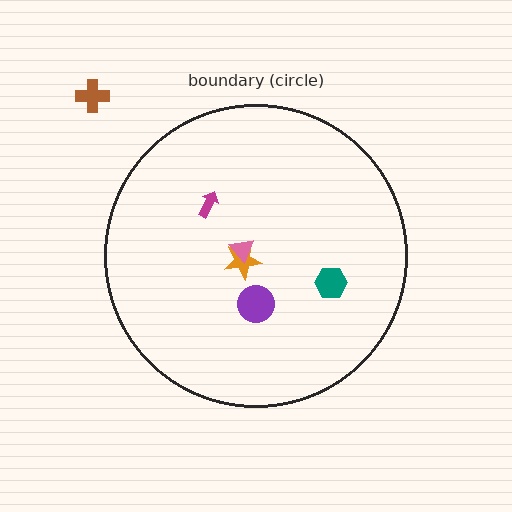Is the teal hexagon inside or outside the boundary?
Inside.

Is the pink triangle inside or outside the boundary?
Inside.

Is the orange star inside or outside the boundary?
Inside.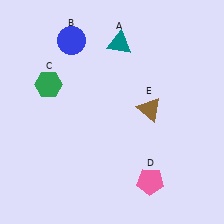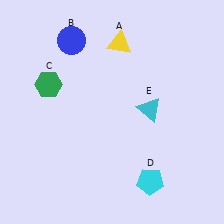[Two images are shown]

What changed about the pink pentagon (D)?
In Image 1, D is pink. In Image 2, it changed to cyan.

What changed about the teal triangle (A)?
In Image 1, A is teal. In Image 2, it changed to yellow.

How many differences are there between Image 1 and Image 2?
There are 3 differences between the two images.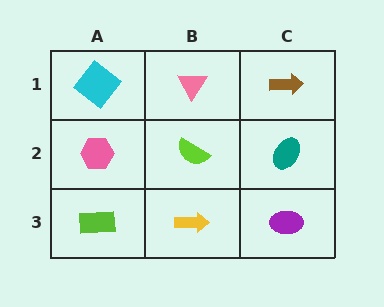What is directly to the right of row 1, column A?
A pink triangle.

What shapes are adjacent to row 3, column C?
A teal ellipse (row 2, column C), a yellow arrow (row 3, column B).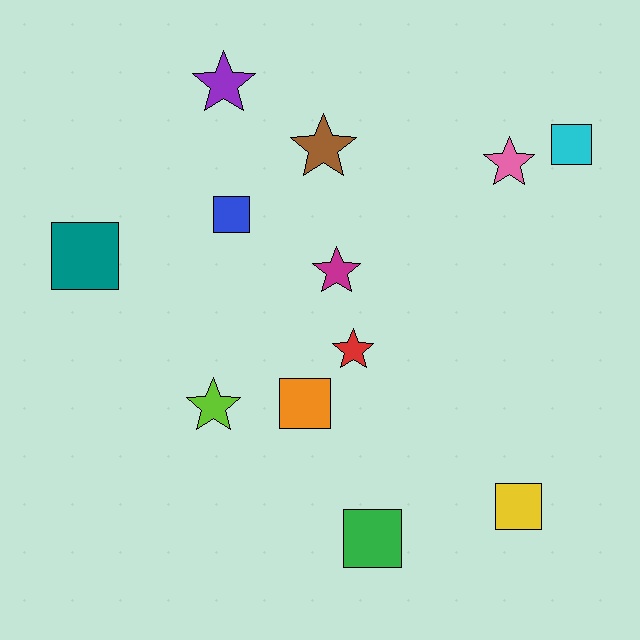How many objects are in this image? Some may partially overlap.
There are 12 objects.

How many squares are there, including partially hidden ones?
There are 6 squares.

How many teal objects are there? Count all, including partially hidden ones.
There is 1 teal object.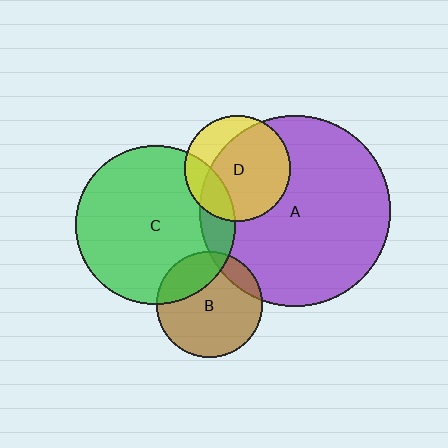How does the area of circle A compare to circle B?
Approximately 3.2 times.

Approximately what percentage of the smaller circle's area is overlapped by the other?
Approximately 25%.